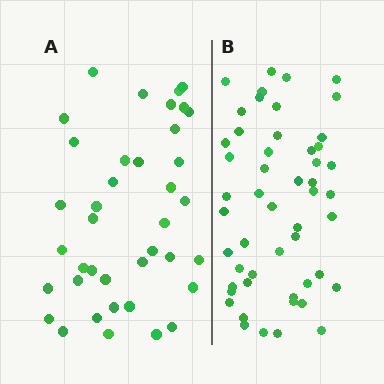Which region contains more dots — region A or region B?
Region B (the right region) has more dots.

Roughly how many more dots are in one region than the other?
Region B has roughly 12 or so more dots than region A.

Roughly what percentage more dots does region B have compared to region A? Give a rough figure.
About 30% more.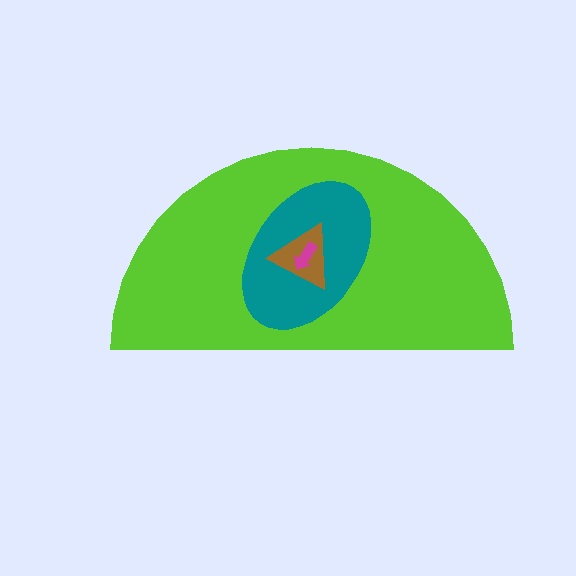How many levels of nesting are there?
4.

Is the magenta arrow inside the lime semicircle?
Yes.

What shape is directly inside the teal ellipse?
The brown triangle.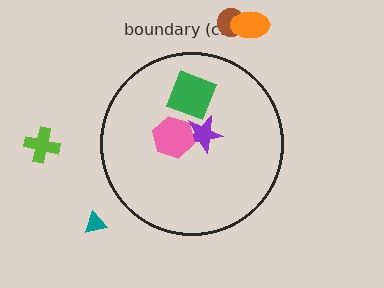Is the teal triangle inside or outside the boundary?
Outside.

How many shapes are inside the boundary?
3 inside, 4 outside.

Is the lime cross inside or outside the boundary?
Outside.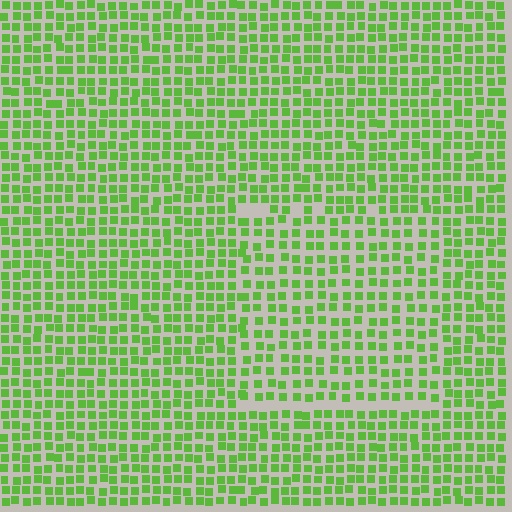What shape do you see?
I see a rectangle.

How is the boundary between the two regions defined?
The boundary is defined by a change in element density (approximately 1.4x ratio). All elements are the same color, size, and shape.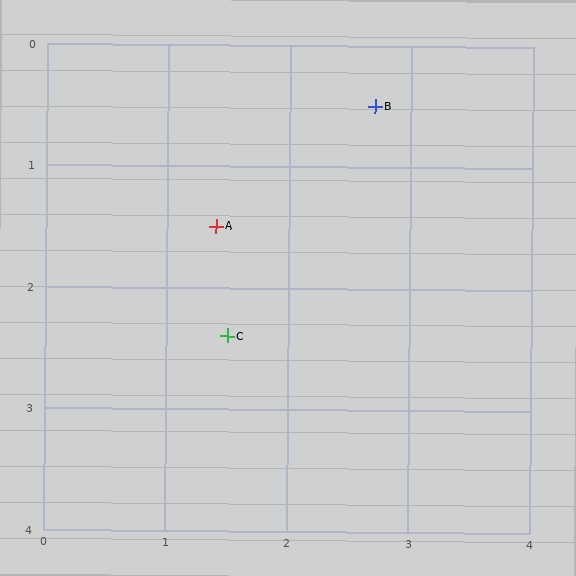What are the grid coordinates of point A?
Point A is at approximately (1.4, 1.5).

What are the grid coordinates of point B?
Point B is at approximately (2.7, 0.5).